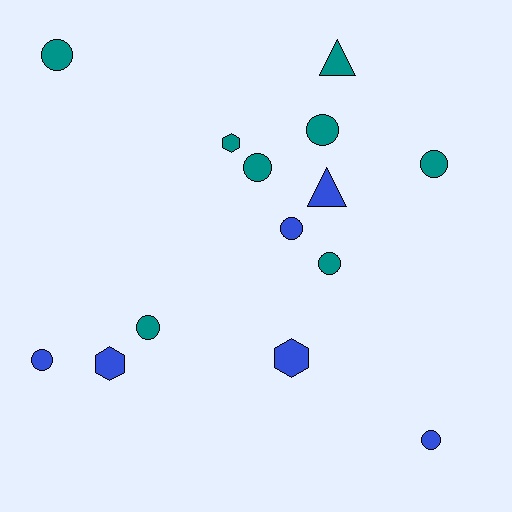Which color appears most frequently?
Teal, with 8 objects.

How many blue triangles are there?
There is 1 blue triangle.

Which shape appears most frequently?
Circle, with 9 objects.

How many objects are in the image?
There are 14 objects.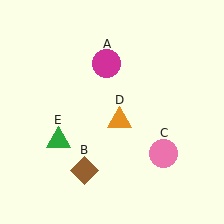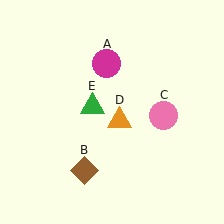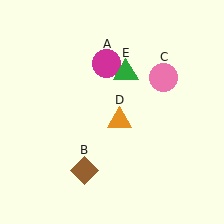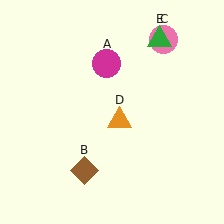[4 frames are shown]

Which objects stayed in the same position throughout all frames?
Magenta circle (object A) and brown diamond (object B) and orange triangle (object D) remained stationary.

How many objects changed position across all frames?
2 objects changed position: pink circle (object C), green triangle (object E).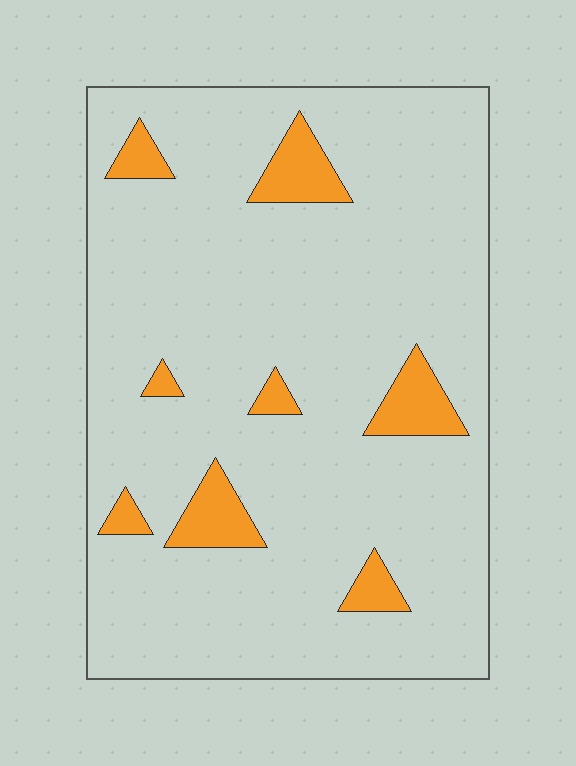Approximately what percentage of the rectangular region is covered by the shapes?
Approximately 10%.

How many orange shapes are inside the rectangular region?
8.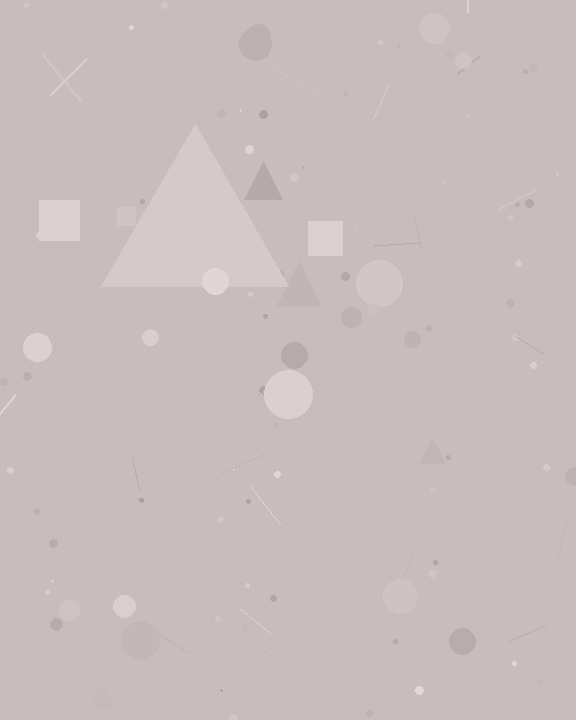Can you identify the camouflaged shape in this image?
The camouflaged shape is a triangle.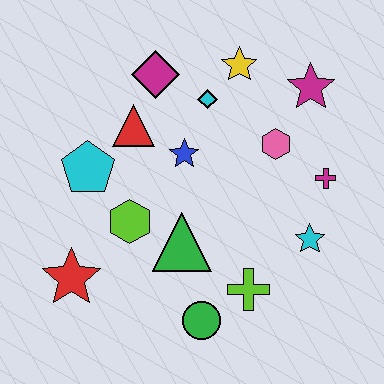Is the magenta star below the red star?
No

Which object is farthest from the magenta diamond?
The green circle is farthest from the magenta diamond.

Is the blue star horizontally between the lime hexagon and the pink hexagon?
Yes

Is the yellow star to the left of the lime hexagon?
No